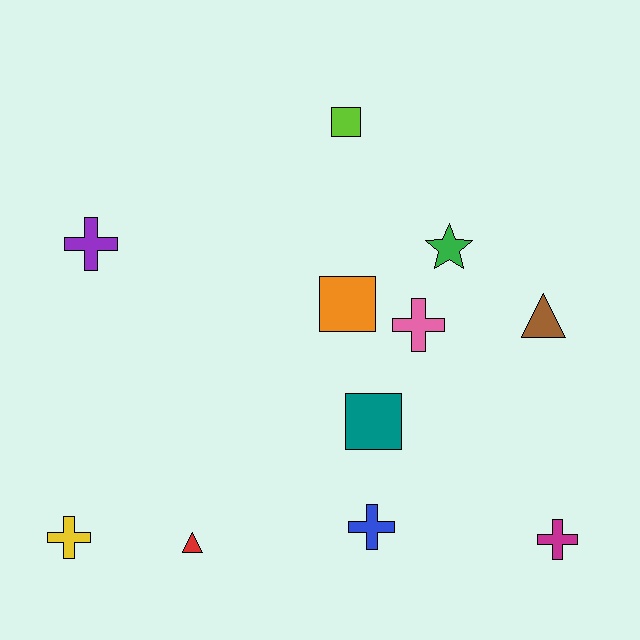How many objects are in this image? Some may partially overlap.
There are 11 objects.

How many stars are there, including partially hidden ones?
There is 1 star.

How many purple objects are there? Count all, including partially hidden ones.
There is 1 purple object.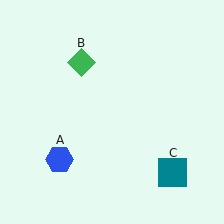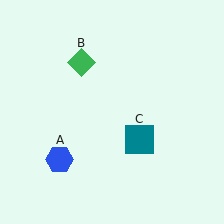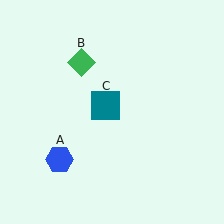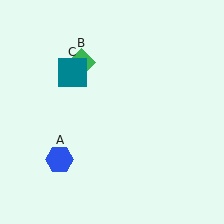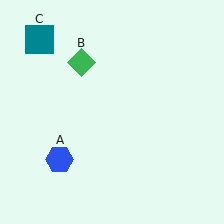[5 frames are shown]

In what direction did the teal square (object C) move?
The teal square (object C) moved up and to the left.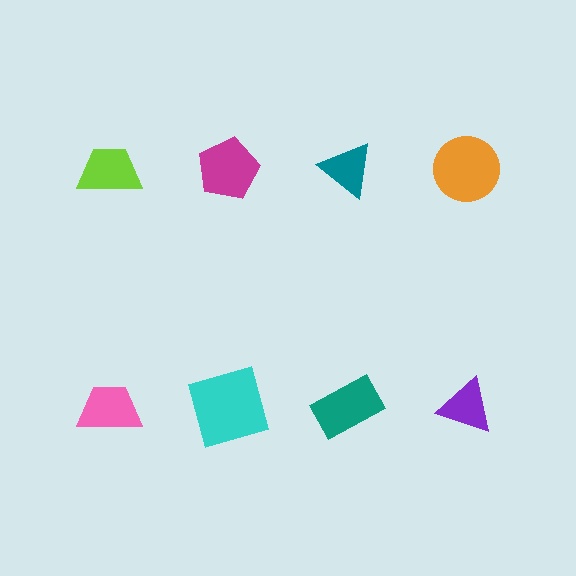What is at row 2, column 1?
A pink trapezoid.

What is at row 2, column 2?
A cyan square.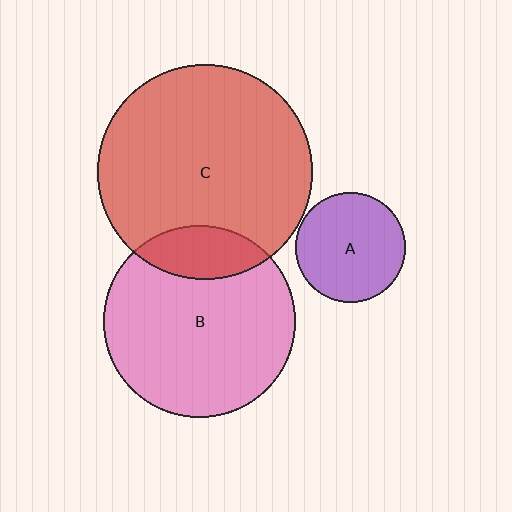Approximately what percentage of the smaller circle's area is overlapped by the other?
Approximately 20%.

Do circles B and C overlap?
Yes.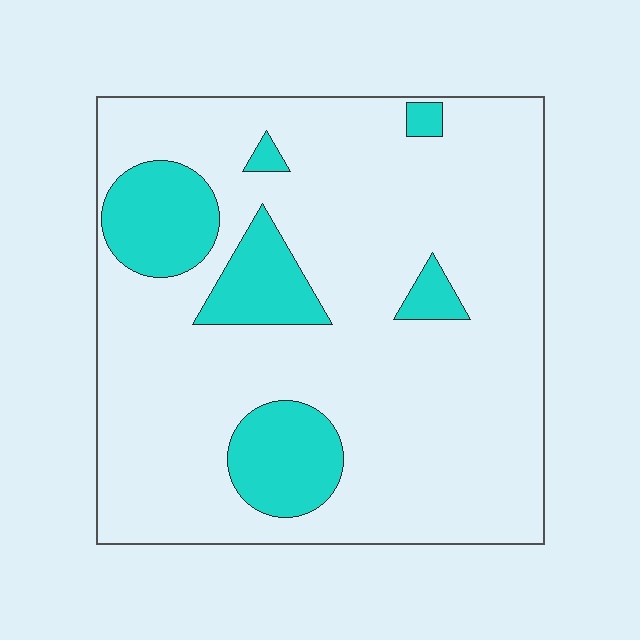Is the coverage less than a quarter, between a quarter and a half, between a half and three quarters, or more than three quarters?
Less than a quarter.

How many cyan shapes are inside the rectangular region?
6.